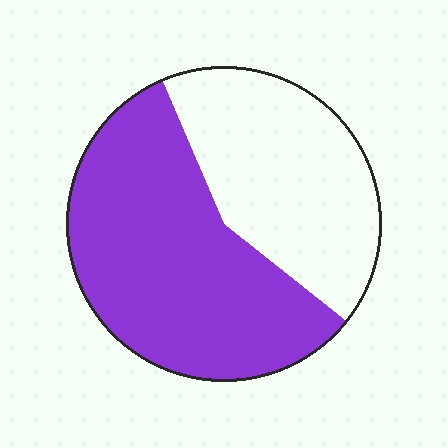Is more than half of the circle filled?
Yes.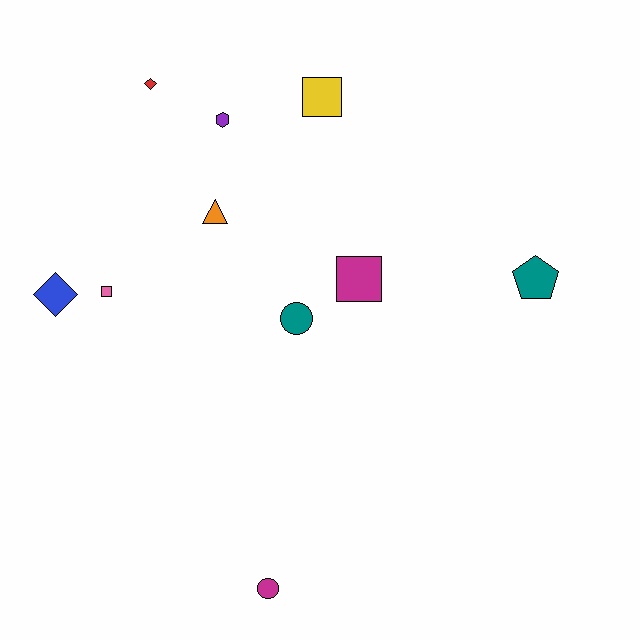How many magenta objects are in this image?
There are 2 magenta objects.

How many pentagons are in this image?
There is 1 pentagon.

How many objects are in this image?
There are 10 objects.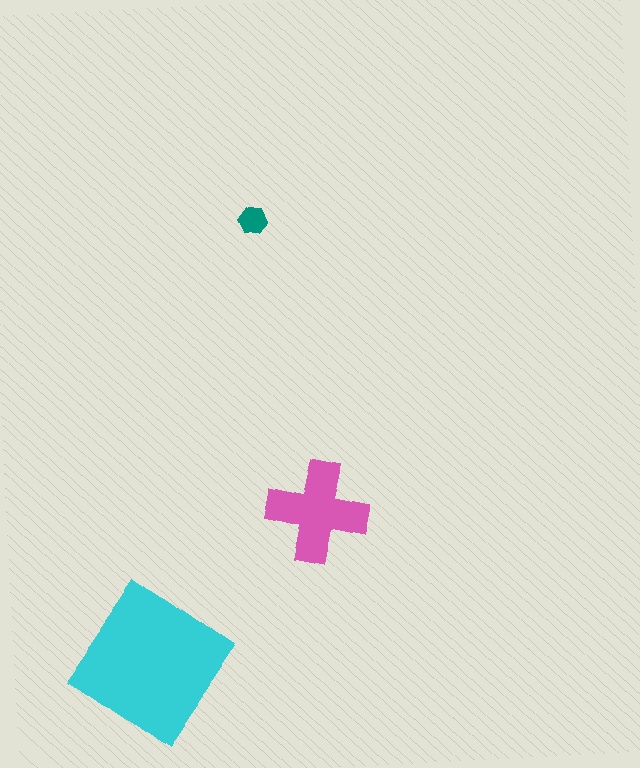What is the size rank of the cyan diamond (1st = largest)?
1st.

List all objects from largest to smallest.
The cyan diamond, the pink cross, the teal hexagon.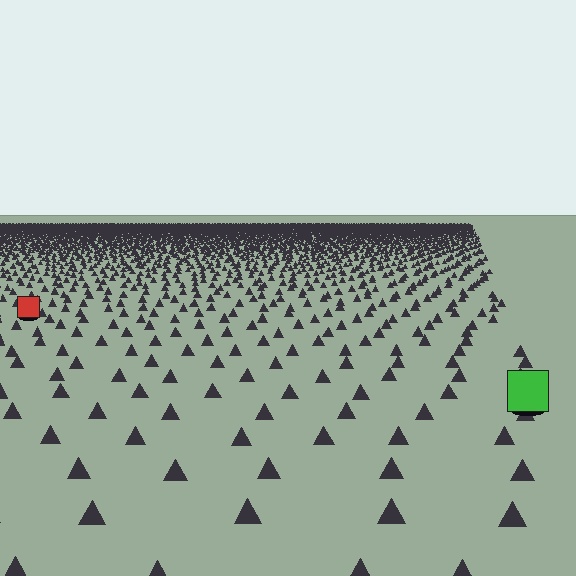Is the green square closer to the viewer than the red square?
Yes. The green square is closer — you can tell from the texture gradient: the ground texture is coarser near it.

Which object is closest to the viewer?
The green square is closest. The texture marks near it are larger and more spread out.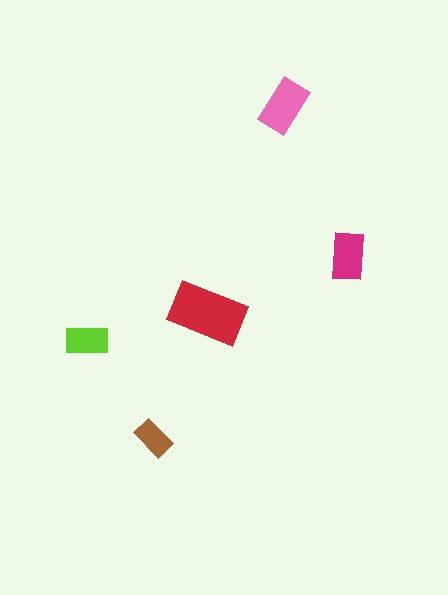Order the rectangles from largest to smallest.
the red one, the pink one, the magenta one, the lime one, the brown one.